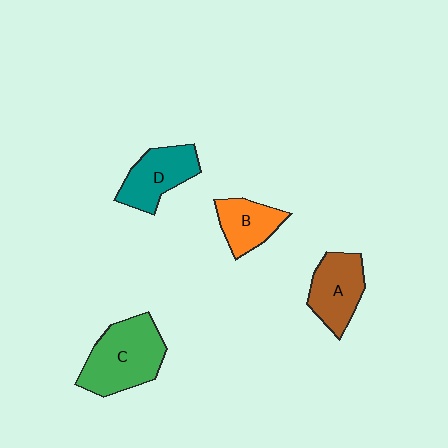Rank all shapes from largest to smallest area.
From largest to smallest: C (green), A (brown), D (teal), B (orange).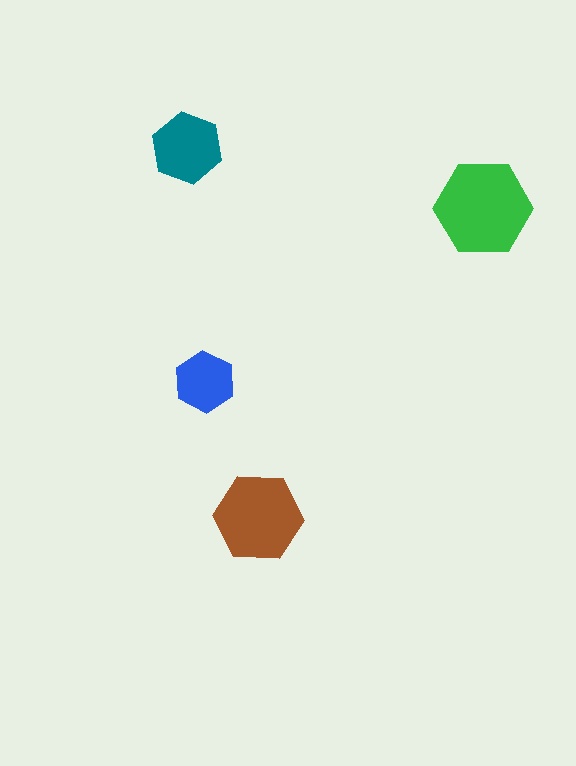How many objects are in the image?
There are 4 objects in the image.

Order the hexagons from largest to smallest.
the green one, the brown one, the teal one, the blue one.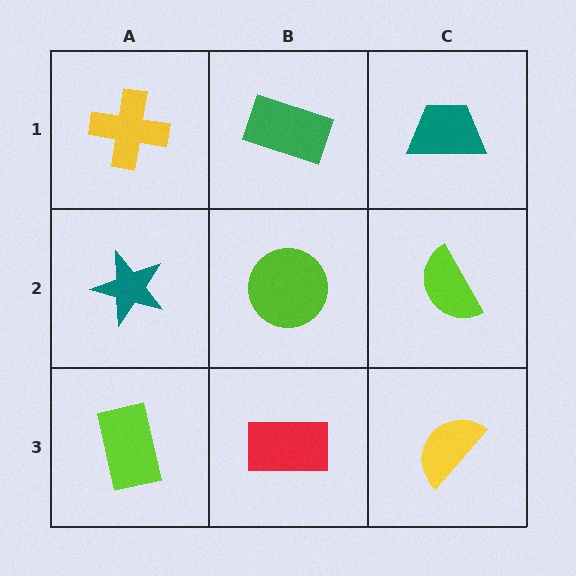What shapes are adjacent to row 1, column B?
A lime circle (row 2, column B), a yellow cross (row 1, column A), a teal trapezoid (row 1, column C).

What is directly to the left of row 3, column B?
A lime rectangle.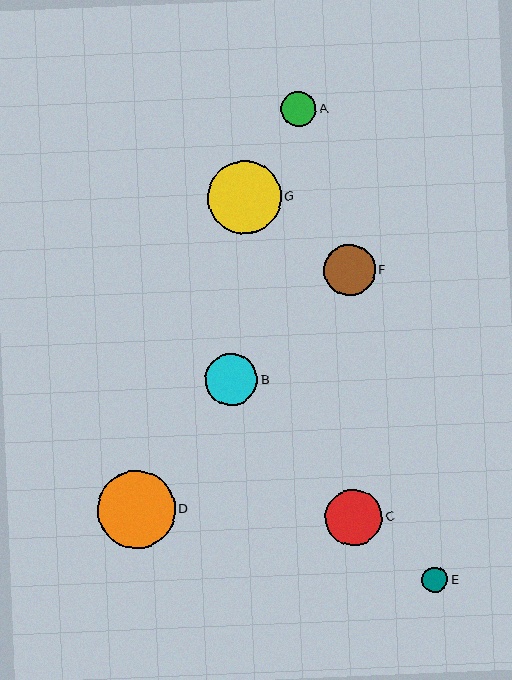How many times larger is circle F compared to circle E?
Circle F is approximately 2.0 times the size of circle E.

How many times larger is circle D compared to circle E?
Circle D is approximately 3.0 times the size of circle E.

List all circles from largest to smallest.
From largest to smallest: D, G, C, B, F, A, E.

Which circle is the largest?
Circle D is the largest with a size of approximately 78 pixels.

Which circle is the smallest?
Circle E is the smallest with a size of approximately 26 pixels.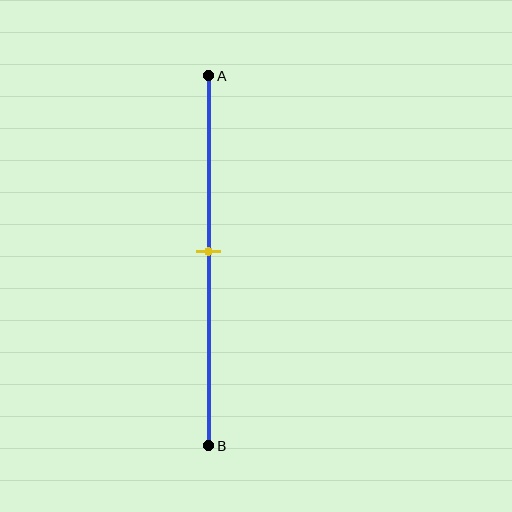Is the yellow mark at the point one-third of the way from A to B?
No, the mark is at about 45% from A, not at the 33% one-third point.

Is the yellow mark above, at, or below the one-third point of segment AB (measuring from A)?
The yellow mark is below the one-third point of segment AB.